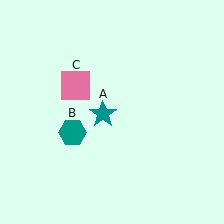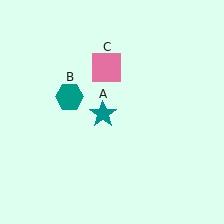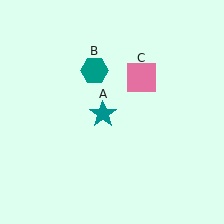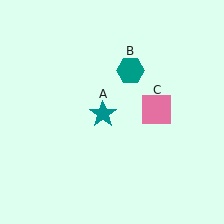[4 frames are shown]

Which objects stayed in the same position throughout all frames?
Teal star (object A) remained stationary.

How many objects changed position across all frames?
2 objects changed position: teal hexagon (object B), pink square (object C).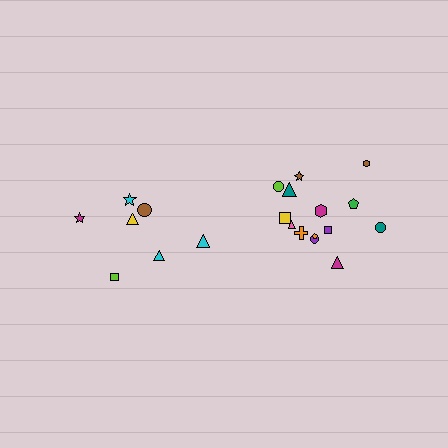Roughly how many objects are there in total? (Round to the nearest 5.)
Roughly 20 objects in total.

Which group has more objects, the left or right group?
The right group.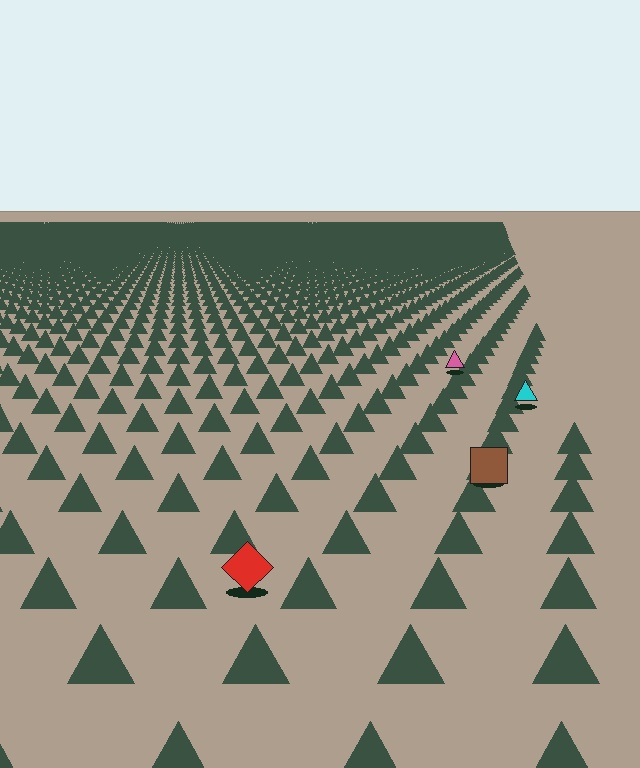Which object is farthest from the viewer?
The pink triangle is farthest from the viewer. It appears smaller and the ground texture around it is denser.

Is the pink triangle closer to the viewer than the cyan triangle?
No. The cyan triangle is closer — you can tell from the texture gradient: the ground texture is coarser near it.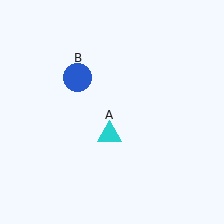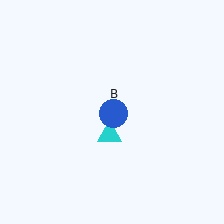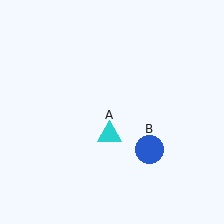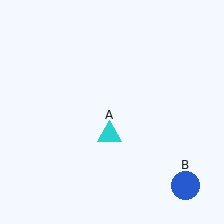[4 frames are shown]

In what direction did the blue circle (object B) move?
The blue circle (object B) moved down and to the right.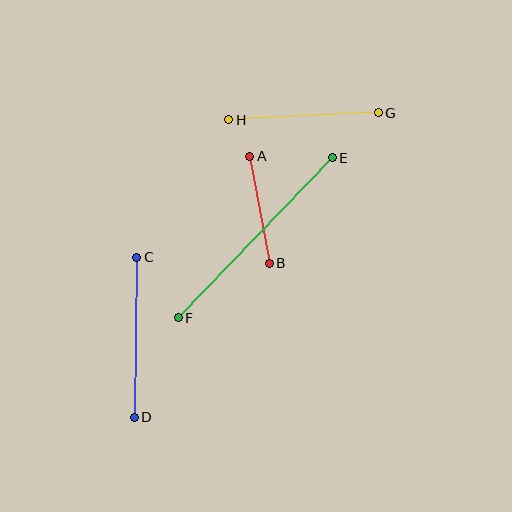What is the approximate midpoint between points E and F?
The midpoint is at approximately (255, 238) pixels.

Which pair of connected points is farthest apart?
Points E and F are farthest apart.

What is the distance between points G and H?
The distance is approximately 149 pixels.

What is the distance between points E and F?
The distance is approximately 222 pixels.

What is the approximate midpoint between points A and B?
The midpoint is at approximately (260, 210) pixels.